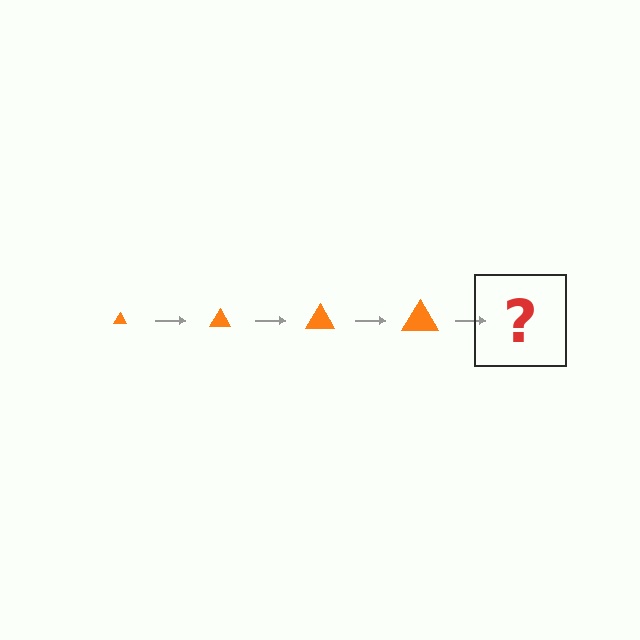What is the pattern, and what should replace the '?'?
The pattern is that the triangle gets progressively larger each step. The '?' should be an orange triangle, larger than the previous one.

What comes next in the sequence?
The next element should be an orange triangle, larger than the previous one.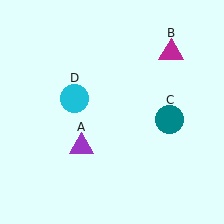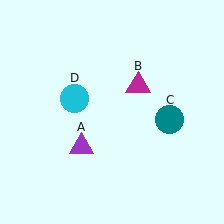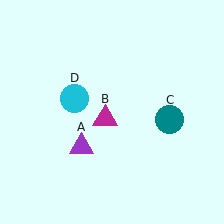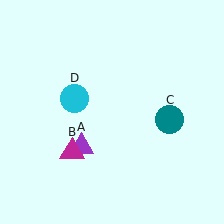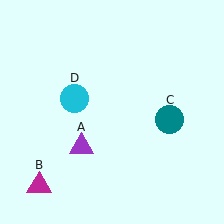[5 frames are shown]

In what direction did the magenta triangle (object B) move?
The magenta triangle (object B) moved down and to the left.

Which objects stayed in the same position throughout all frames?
Purple triangle (object A) and teal circle (object C) and cyan circle (object D) remained stationary.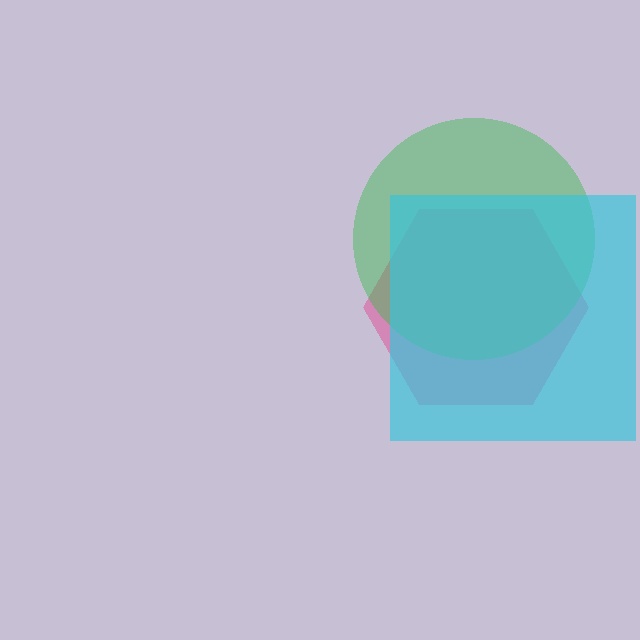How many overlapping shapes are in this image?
There are 3 overlapping shapes in the image.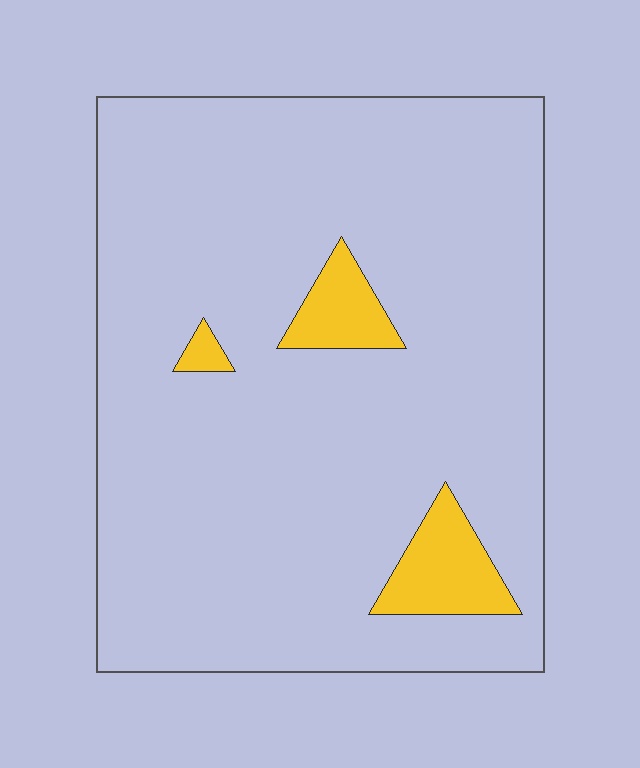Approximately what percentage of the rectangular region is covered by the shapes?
Approximately 10%.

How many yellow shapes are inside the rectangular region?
3.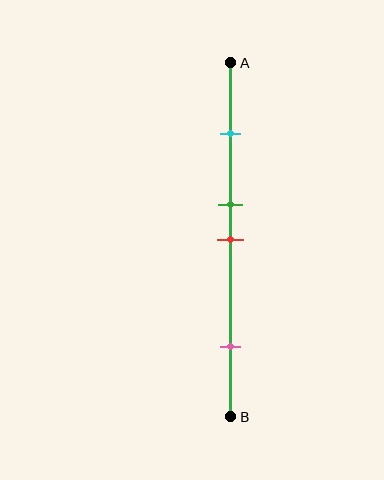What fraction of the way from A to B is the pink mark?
The pink mark is approximately 80% (0.8) of the way from A to B.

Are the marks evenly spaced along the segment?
No, the marks are not evenly spaced.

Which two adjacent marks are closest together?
The green and red marks are the closest adjacent pair.